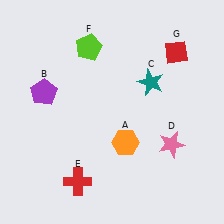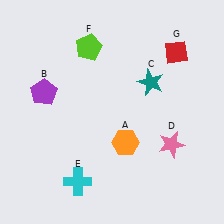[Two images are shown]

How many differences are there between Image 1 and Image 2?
There is 1 difference between the two images.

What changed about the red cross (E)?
In Image 1, E is red. In Image 2, it changed to cyan.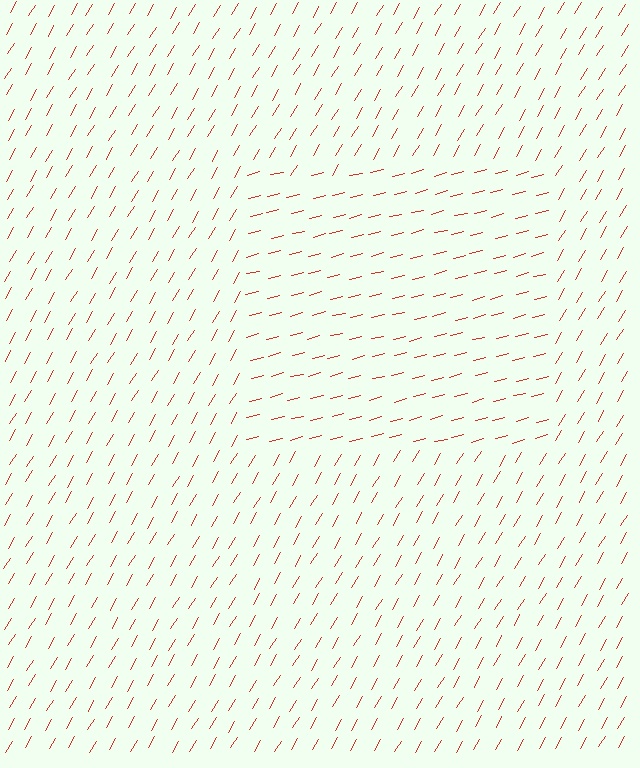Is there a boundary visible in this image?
Yes, there is a texture boundary formed by a change in line orientation.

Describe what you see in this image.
The image is filled with small red line segments. A rectangle region in the image has lines oriented differently from the surrounding lines, creating a visible texture boundary.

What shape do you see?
I see a rectangle.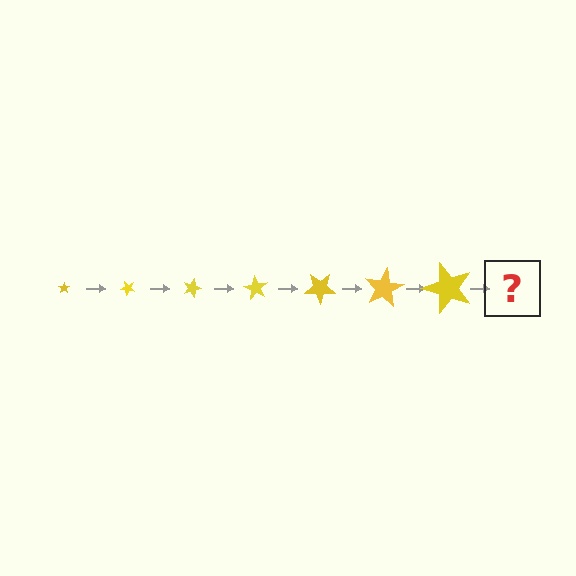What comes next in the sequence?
The next element should be a star, larger than the previous one and rotated 315 degrees from the start.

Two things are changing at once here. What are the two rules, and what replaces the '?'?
The two rules are that the star grows larger each step and it rotates 45 degrees each step. The '?' should be a star, larger than the previous one and rotated 315 degrees from the start.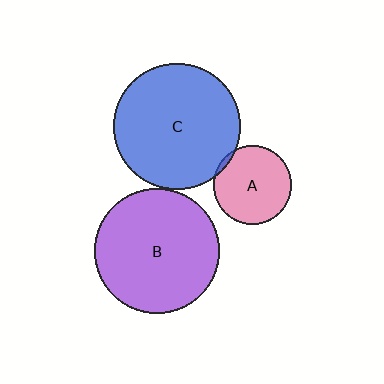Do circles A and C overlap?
Yes.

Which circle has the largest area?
Circle C (blue).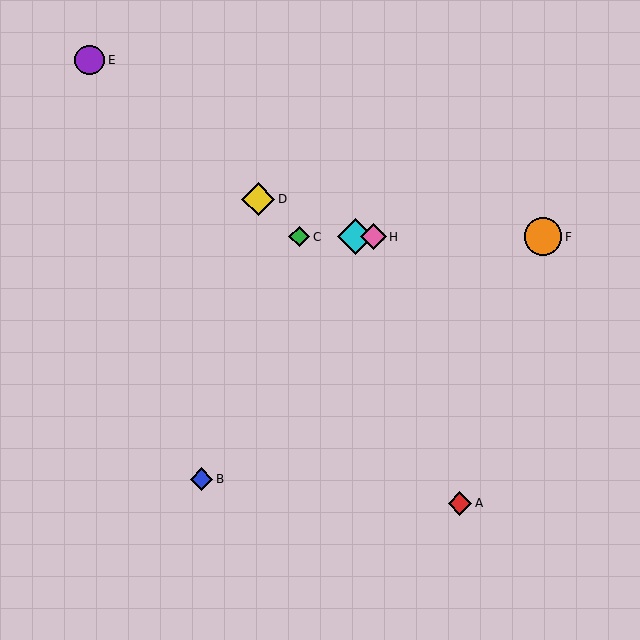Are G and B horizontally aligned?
No, G is at y≈237 and B is at y≈479.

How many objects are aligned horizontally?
4 objects (C, F, G, H) are aligned horizontally.